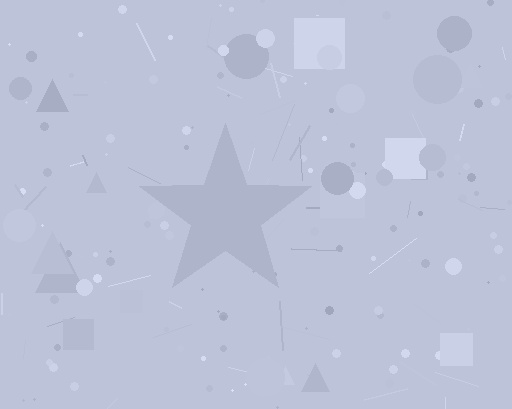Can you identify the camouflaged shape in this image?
The camouflaged shape is a star.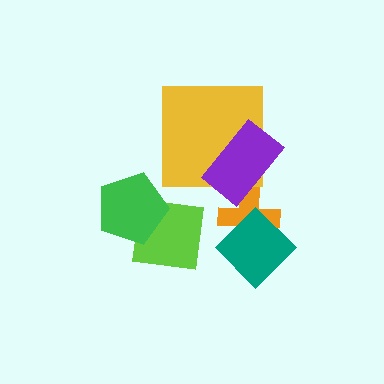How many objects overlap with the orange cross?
2 objects overlap with the orange cross.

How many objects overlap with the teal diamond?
1 object overlaps with the teal diamond.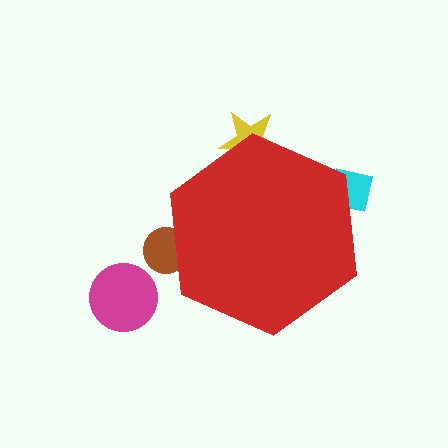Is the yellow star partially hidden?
Yes, the yellow star is partially hidden behind the red hexagon.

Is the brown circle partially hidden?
Yes, the brown circle is partially hidden behind the red hexagon.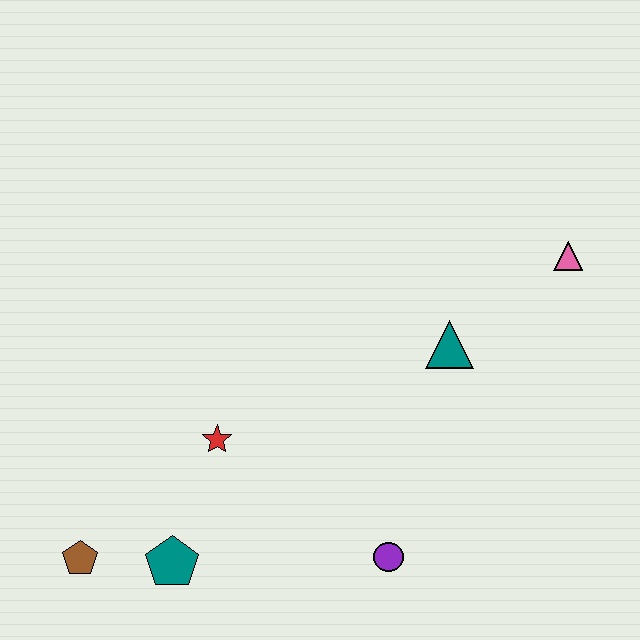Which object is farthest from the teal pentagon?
The pink triangle is farthest from the teal pentagon.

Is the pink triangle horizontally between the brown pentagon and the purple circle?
No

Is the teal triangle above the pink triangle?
No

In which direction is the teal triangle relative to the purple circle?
The teal triangle is above the purple circle.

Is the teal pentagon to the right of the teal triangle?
No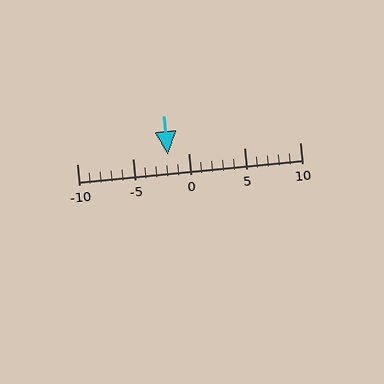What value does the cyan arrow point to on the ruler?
The cyan arrow points to approximately -2.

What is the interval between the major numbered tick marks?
The major tick marks are spaced 5 units apart.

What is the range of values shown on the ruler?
The ruler shows values from -10 to 10.